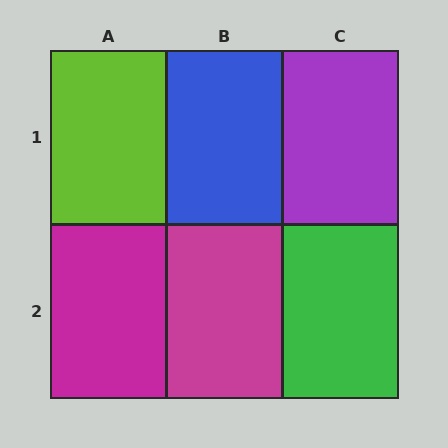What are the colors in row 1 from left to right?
Lime, blue, purple.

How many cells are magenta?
2 cells are magenta.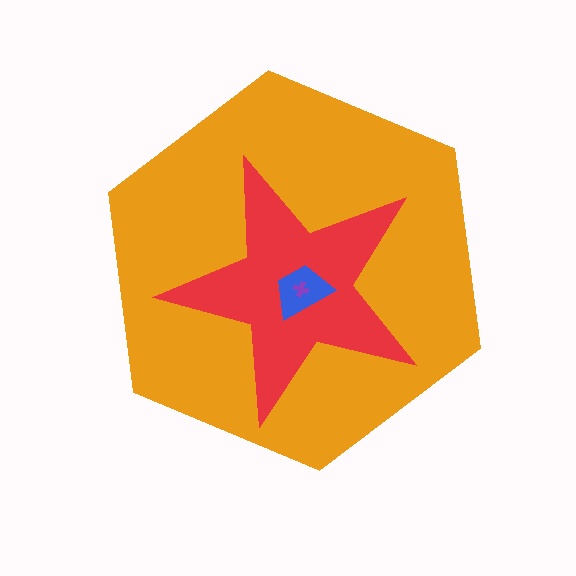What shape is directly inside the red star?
The blue trapezoid.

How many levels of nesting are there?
4.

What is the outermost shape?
The orange hexagon.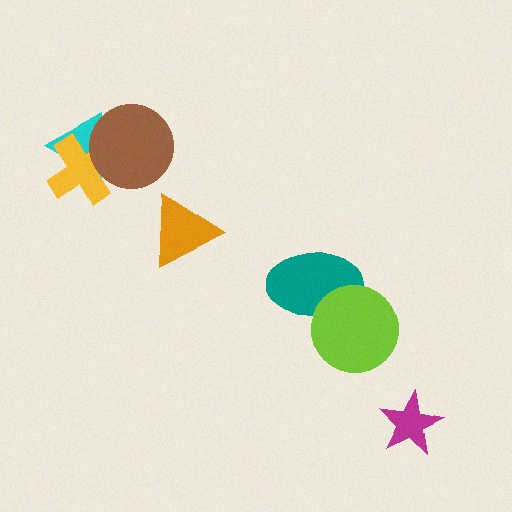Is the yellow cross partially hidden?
Yes, it is partially covered by another shape.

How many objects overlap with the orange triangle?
0 objects overlap with the orange triangle.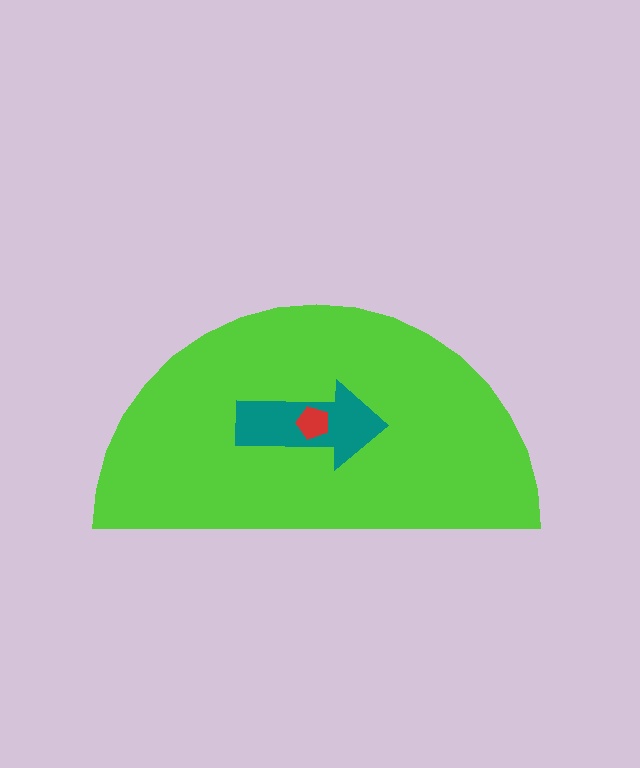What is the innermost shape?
The red pentagon.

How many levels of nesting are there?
3.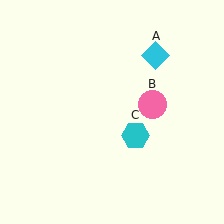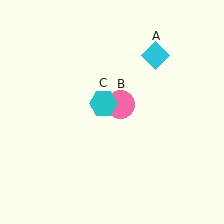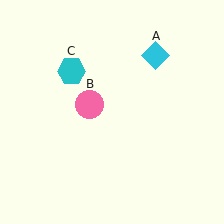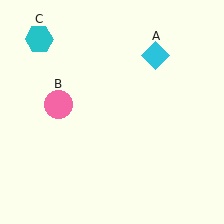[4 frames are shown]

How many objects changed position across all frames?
2 objects changed position: pink circle (object B), cyan hexagon (object C).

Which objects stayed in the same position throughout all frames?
Cyan diamond (object A) remained stationary.